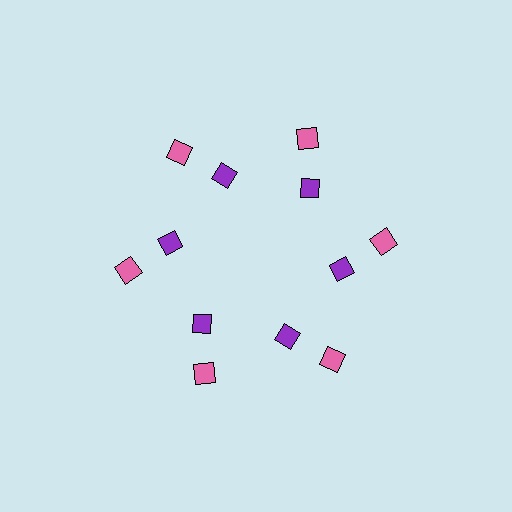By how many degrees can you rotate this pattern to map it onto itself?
The pattern maps onto itself every 60 degrees of rotation.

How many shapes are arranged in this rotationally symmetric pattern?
There are 12 shapes, arranged in 6 groups of 2.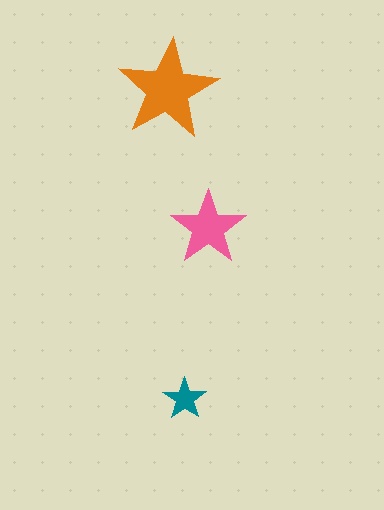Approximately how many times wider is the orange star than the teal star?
About 2.5 times wider.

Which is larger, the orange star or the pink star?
The orange one.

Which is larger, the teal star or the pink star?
The pink one.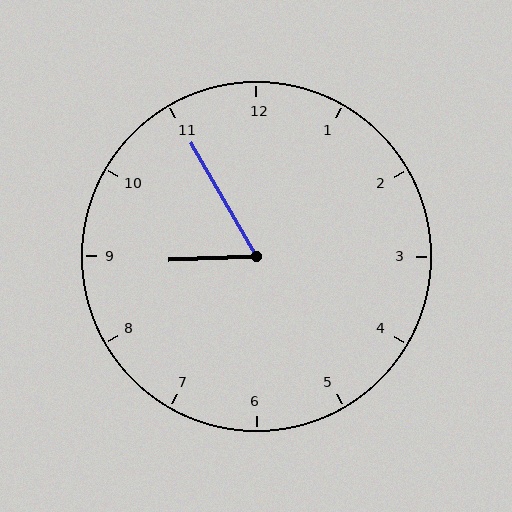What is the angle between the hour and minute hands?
Approximately 62 degrees.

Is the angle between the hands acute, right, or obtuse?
It is acute.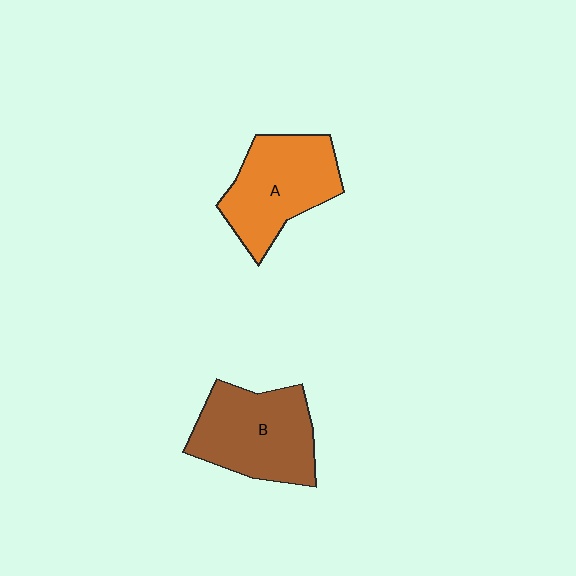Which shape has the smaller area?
Shape A (orange).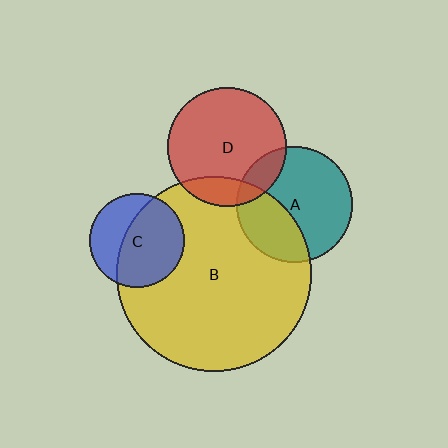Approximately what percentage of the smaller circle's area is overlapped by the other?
Approximately 15%.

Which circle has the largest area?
Circle B (yellow).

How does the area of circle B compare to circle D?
Approximately 2.7 times.